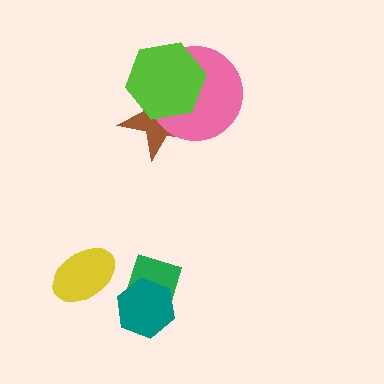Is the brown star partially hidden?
Yes, it is partially covered by another shape.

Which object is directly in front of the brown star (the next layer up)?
The pink circle is directly in front of the brown star.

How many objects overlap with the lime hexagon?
2 objects overlap with the lime hexagon.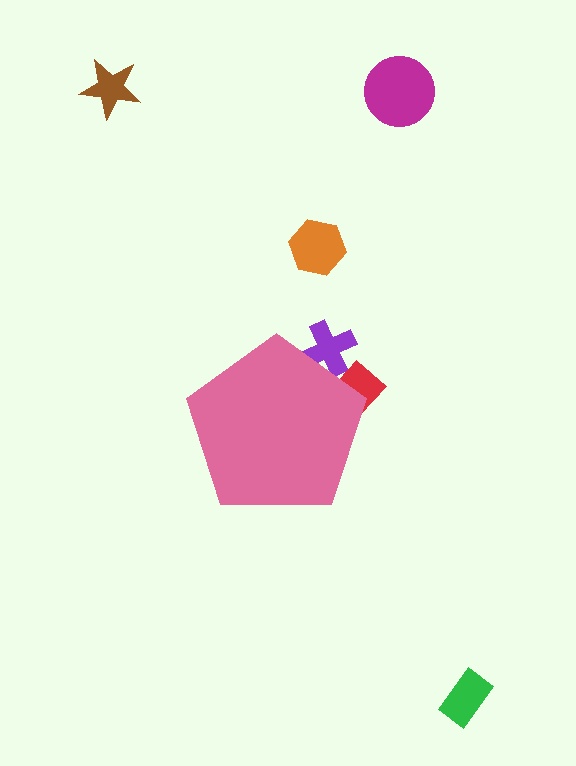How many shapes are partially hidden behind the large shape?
2 shapes are partially hidden.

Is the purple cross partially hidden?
Yes, the purple cross is partially hidden behind the pink pentagon.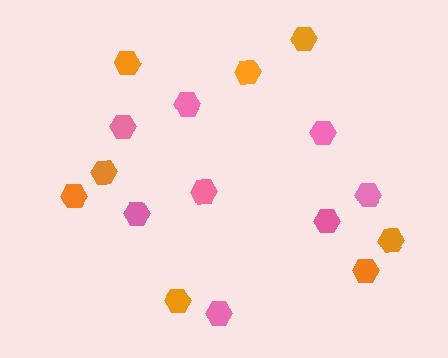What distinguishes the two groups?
There are 2 groups: one group of orange hexagons (8) and one group of pink hexagons (8).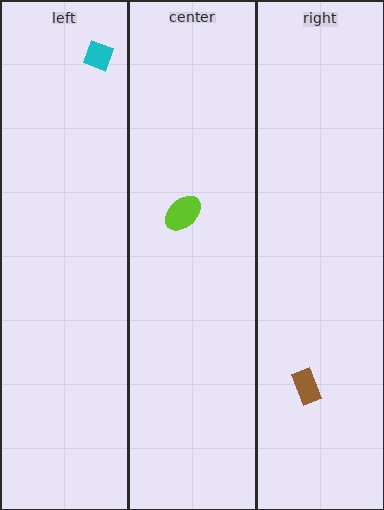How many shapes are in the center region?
1.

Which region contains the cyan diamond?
The left region.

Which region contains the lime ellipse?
The center region.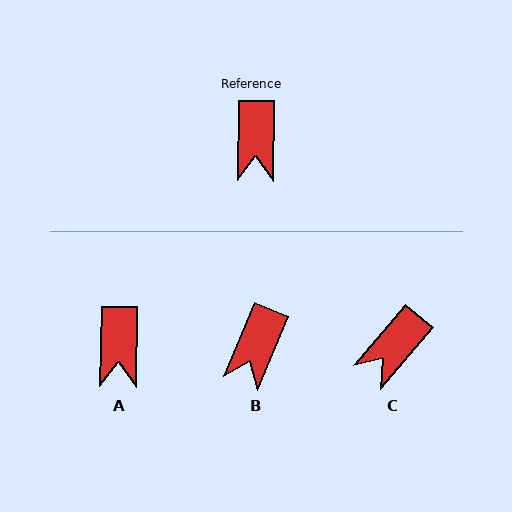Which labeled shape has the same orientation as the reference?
A.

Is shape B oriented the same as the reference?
No, it is off by about 22 degrees.